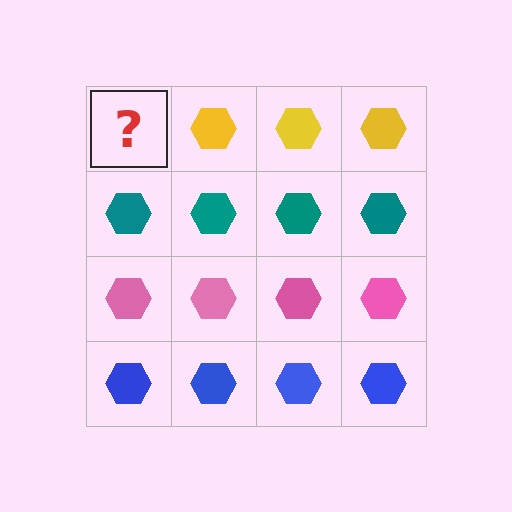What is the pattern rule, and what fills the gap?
The rule is that each row has a consistent color. The gap should be filled with a yellow hexagon.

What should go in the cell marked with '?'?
The missing cell should contain a yellow hexagon.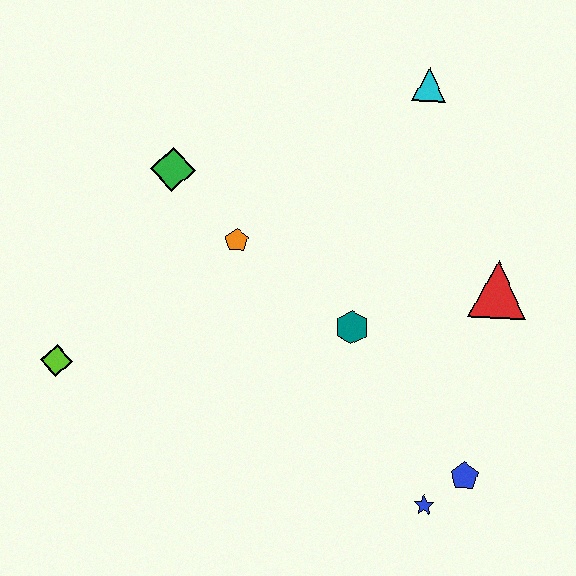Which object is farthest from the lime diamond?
The cyan triangle is farthest from the lime diamond.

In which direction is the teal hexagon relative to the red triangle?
The teal hexagon is to the left of the red triangle.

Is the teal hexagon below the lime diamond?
No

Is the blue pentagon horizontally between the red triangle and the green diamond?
Yes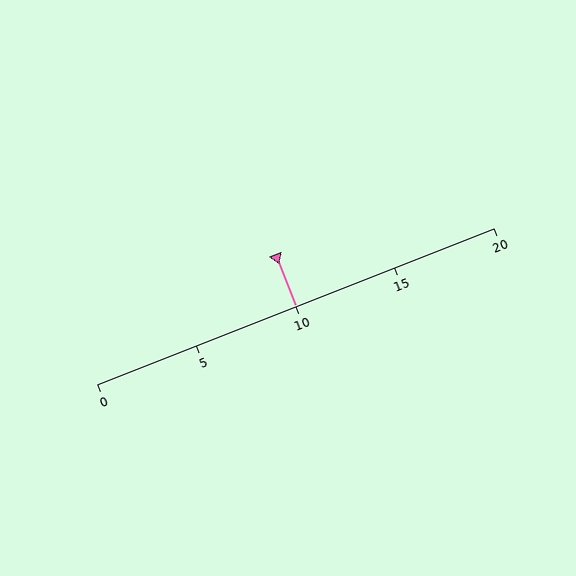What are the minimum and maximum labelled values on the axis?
The axis runs from 0 to 20.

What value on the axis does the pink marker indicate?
The marker indicates approximately 10.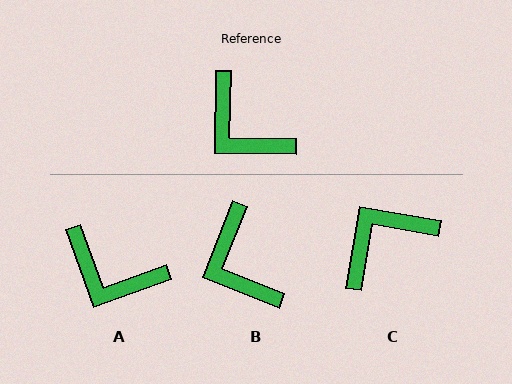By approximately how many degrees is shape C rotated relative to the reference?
Approximately 99 degrees clockwise.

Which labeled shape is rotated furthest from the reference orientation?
C, about 99 degrees away.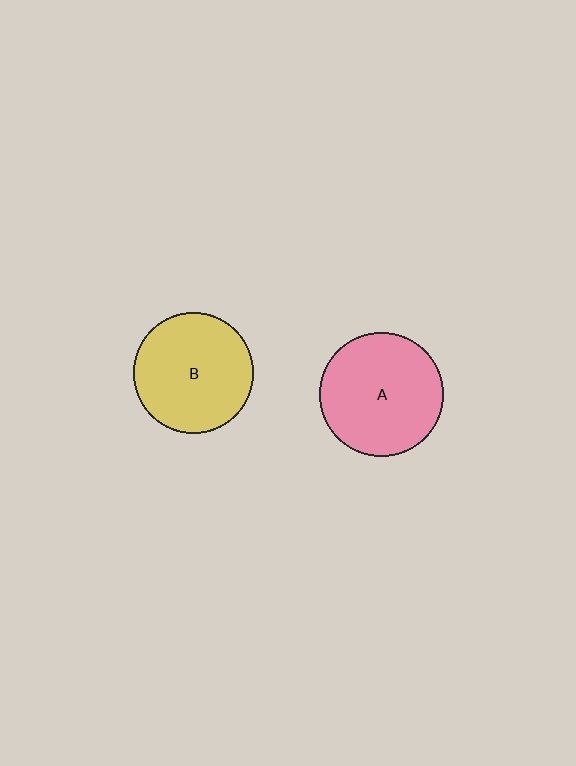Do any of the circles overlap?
No, none of the circles overlap.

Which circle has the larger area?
Circle A (pink).